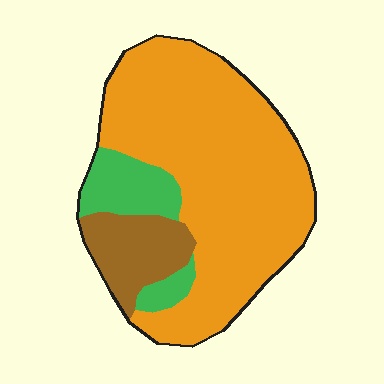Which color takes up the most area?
Orange, at roughly 75%.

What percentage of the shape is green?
Green takes up less than a quarter of the shape.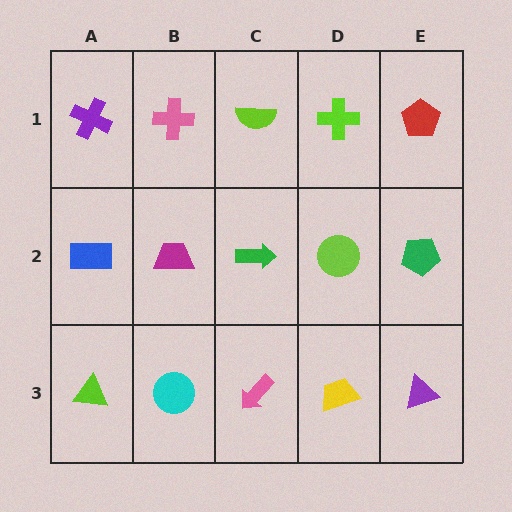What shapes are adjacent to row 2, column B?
A pink cross (row 1, column B), a cyan circle (row 3, column B), a blue rectangle (row 2, column A), a green arrow (row 2, column C).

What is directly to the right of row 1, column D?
A red pentagon.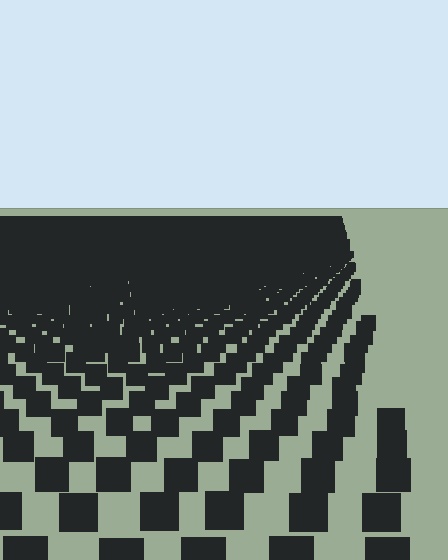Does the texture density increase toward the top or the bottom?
Density increases toward the top.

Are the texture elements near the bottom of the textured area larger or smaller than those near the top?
Larger. Near the bottom, elements are closer to the viewer and appear at a bigger on-screen size.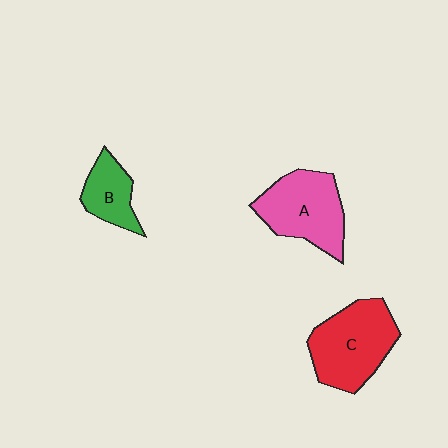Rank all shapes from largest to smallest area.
From largest to smallest: C (red), A (pink), B (green).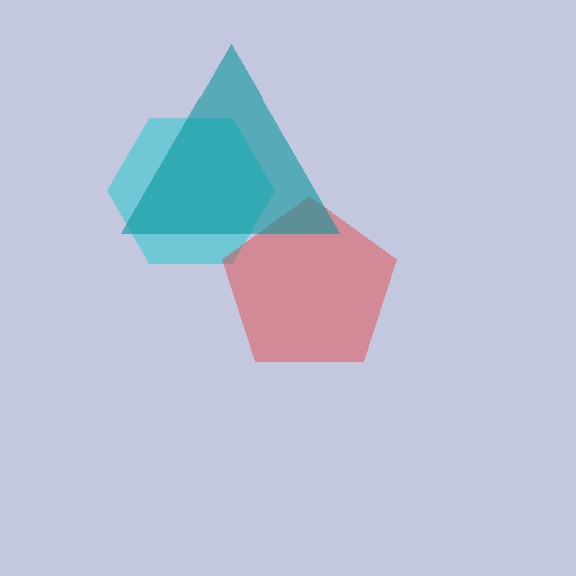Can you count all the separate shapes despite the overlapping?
Yes, there are 3 separate shapes.